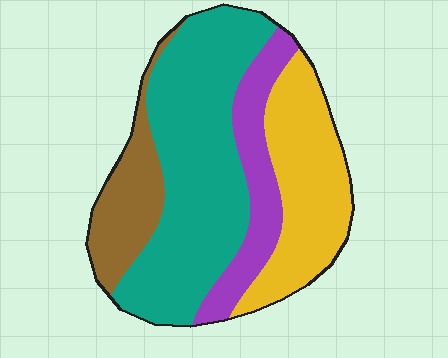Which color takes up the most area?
Teal, at roughly 45%.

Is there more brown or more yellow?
Yellow.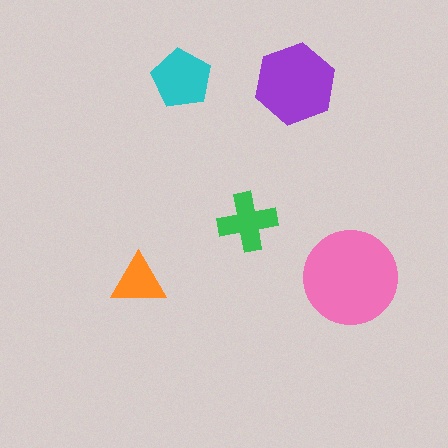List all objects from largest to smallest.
The pink circle, the purple hexagon, the cyan pentagon, the green cross, the orange triangle.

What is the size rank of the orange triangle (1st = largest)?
5th.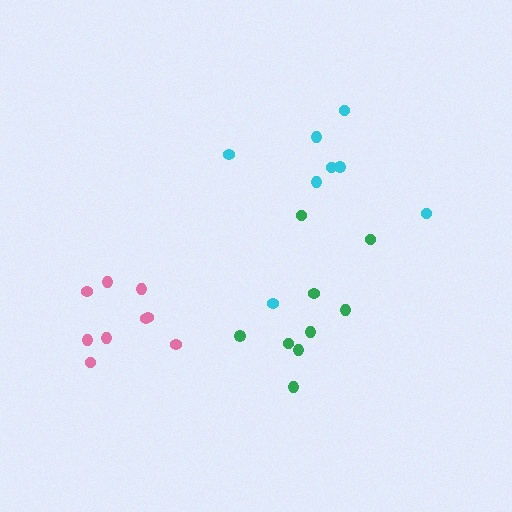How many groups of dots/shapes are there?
There are 3 groups.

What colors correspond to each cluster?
The clusters are colored: cyan, green, pink.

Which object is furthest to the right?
The cyan cluster is rightmost.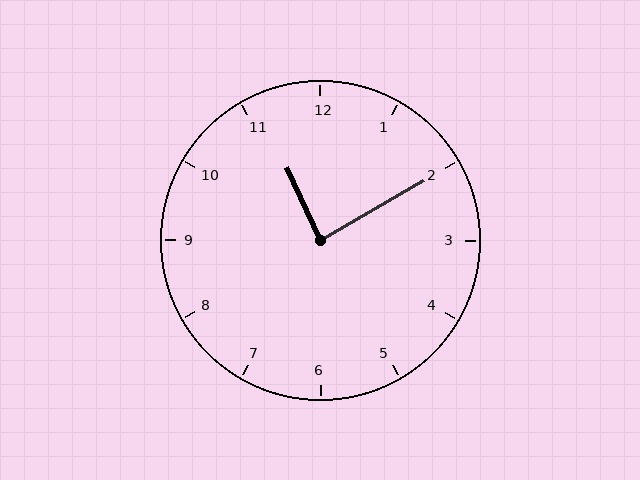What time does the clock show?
11:10.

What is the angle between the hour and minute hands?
Approximately 85 degrees.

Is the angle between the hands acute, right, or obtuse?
It is right.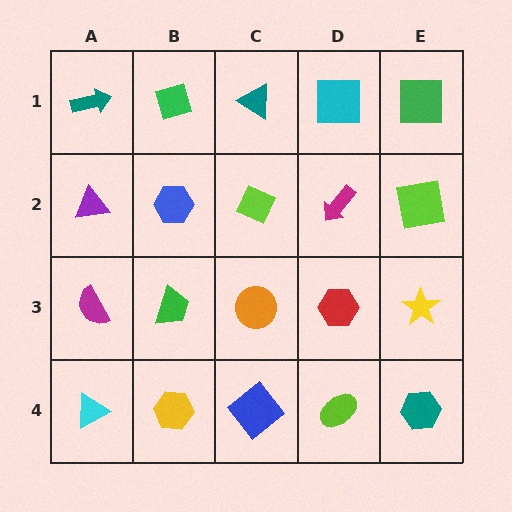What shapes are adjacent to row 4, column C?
An orange circle (row 3, column C), a yellow hexagon (row 4, column B), a lime ellipse (row 4, column D).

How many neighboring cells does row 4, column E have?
2.